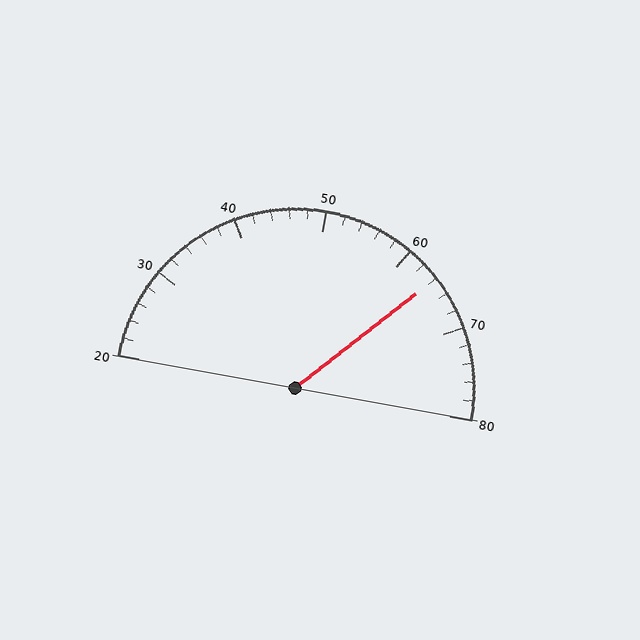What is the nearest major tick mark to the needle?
The nearest major tick mark is 60.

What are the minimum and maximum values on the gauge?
The gauge ranges from 20 to 80.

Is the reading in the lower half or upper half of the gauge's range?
The reading is in the upper half of the range (20 to 80).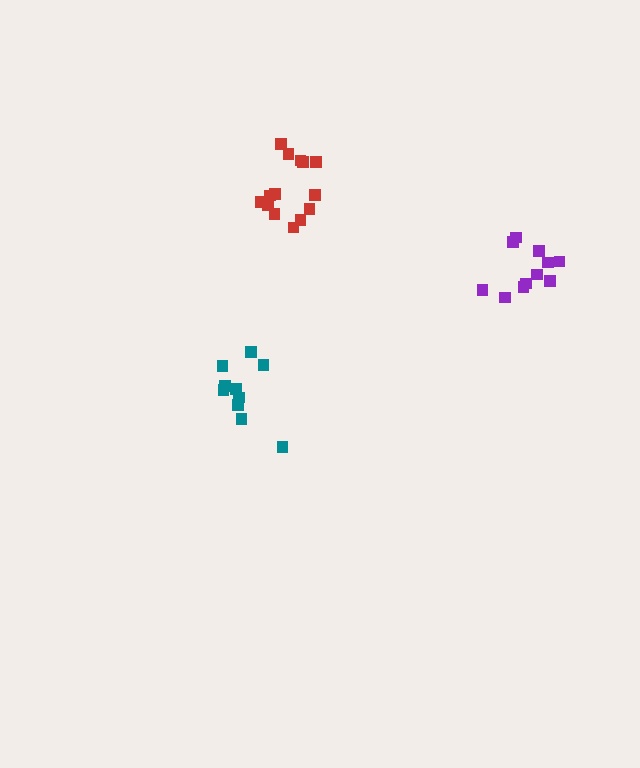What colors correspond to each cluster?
The clusters are colored: red, teal, purple.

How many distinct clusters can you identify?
There are 3 distinct clusters.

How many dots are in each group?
Group 1: 14 dots, Group 2: 10 dots, Group 3: 11 dots (35 total).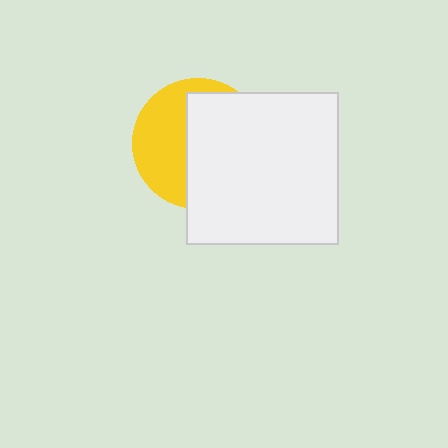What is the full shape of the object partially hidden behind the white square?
The partially hidden object is a yellow circle.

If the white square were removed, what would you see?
You would see the complete yellow circle.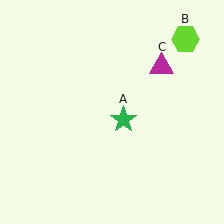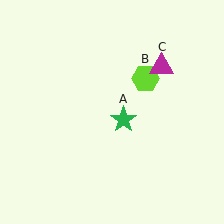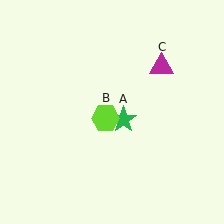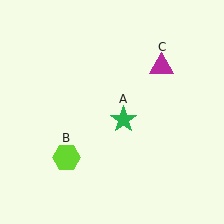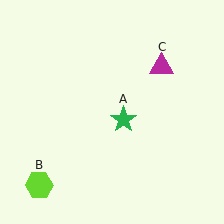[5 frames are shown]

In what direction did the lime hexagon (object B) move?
The lime hexagon (object B) moved down and to the left.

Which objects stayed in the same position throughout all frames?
Green star (object A) and magenta triangle (object C) remained stationary.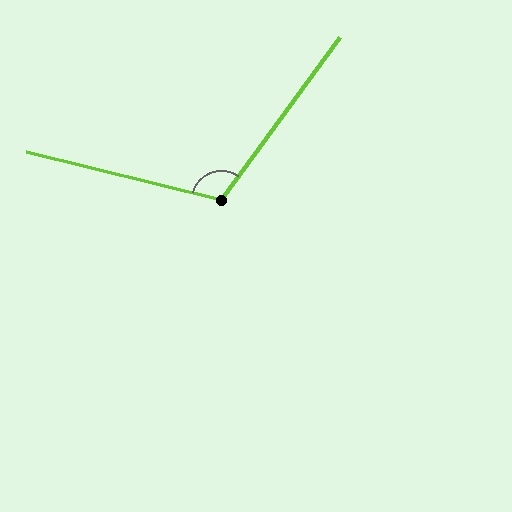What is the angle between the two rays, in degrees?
Approximately 112 degrees.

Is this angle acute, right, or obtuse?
It is obtuse.